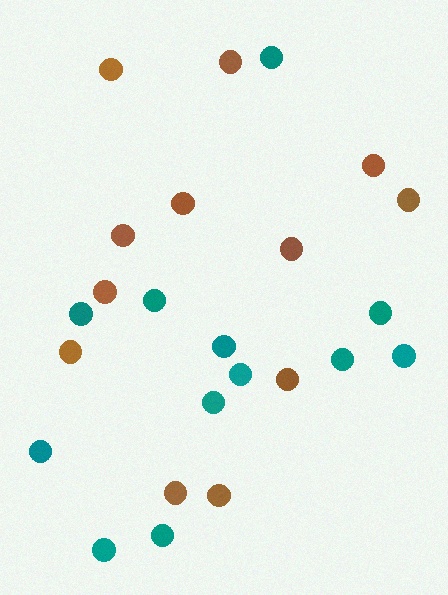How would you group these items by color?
There are 2 groups: one group of brown circles (12) and one group of teal circles (12).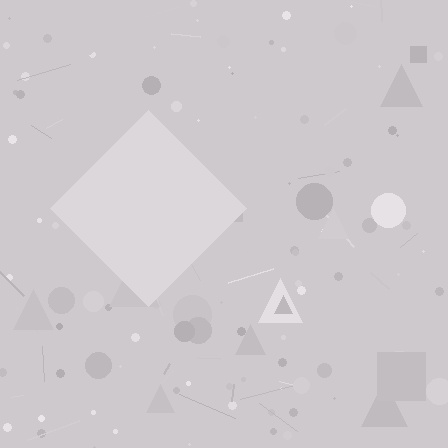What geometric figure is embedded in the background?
A diamond is embedded in the background.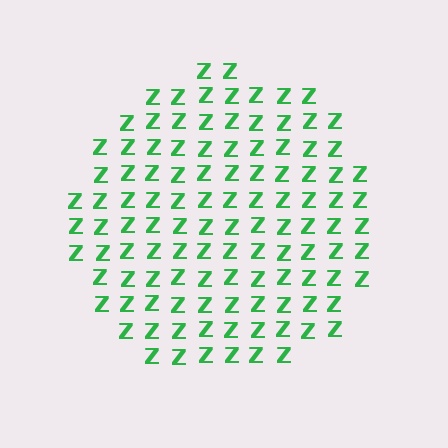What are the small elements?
The small elements are letter Z's.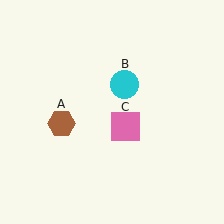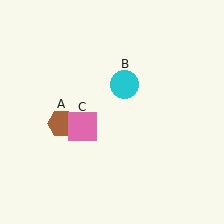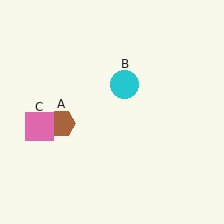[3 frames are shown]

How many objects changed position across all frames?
1 object changed position: pink square (object C).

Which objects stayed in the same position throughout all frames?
Brown hexagon (object A) and cyan circle (object B) remained stationary.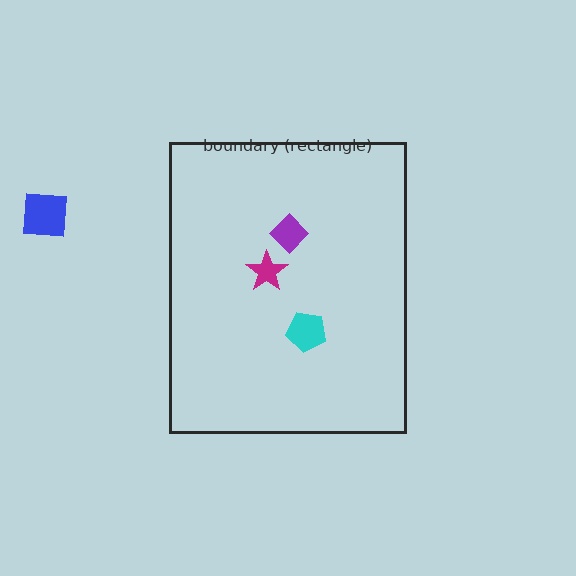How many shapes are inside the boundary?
3 inside, 1 outside.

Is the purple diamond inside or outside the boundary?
Inside.